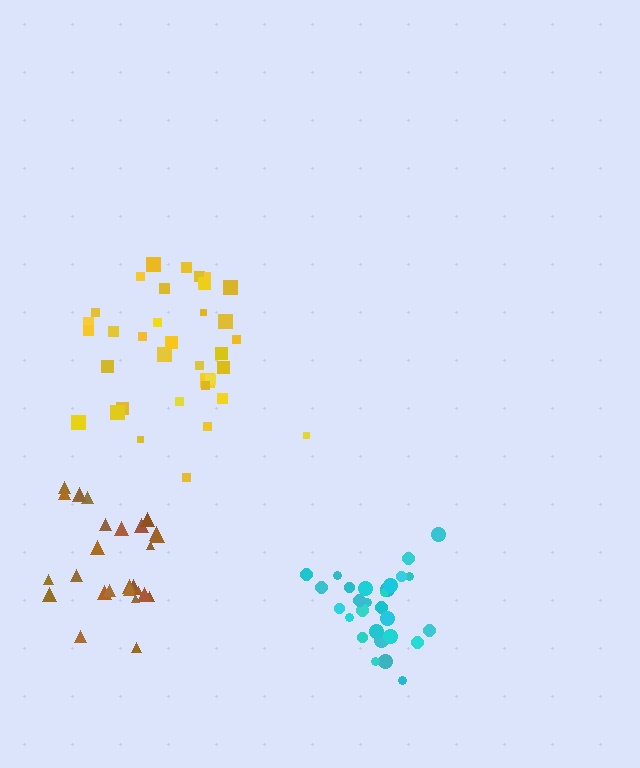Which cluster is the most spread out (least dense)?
Yellow.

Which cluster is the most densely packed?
Cyan.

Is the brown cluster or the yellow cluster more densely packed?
Brown.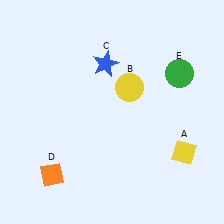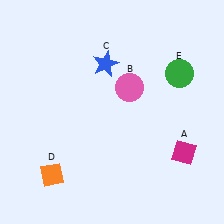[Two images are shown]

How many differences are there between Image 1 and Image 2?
There are 2 differences between the two images.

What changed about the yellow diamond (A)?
In Image 1, A is yellow. In Image 2, it changed to magenta.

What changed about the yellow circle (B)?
In Image 1, B is yellow. In Image 2, it changed to pink.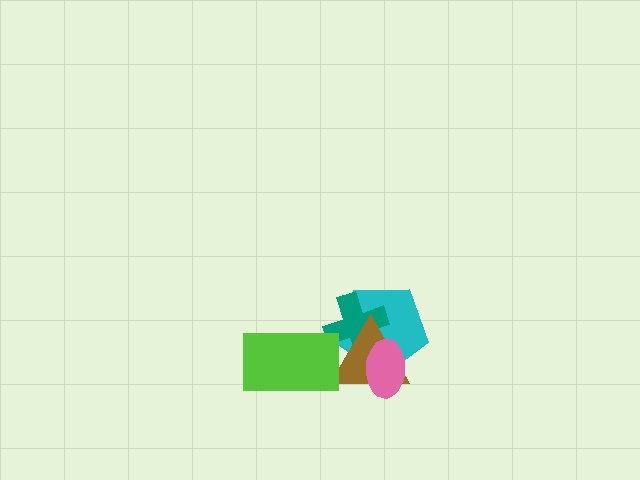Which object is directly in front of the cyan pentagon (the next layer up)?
The teal cross is directly in front of the cyan pentagon.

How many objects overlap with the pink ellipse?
3 objects overlap with the pink ellipse.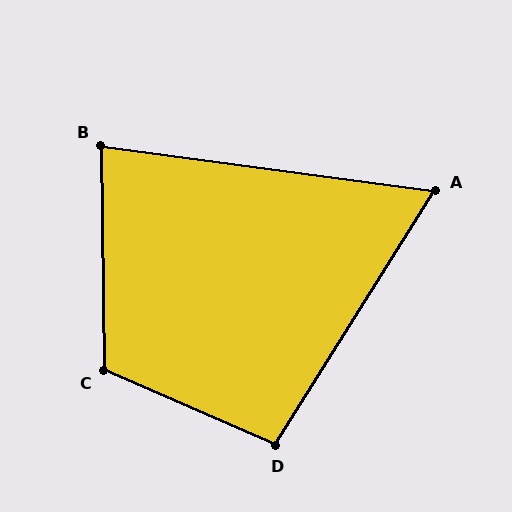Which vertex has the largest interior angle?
C, at approximately 114 degrees.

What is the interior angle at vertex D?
Approximately 99 degrees (obtuse).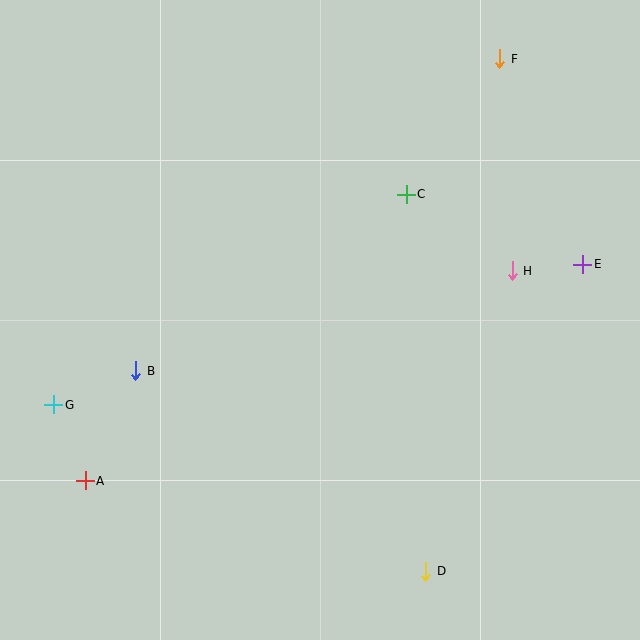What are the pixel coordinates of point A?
Point A is at (85, 481).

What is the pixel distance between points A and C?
The distance between A and C is 430 pixels.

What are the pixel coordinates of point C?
Point C is at (406, 194).